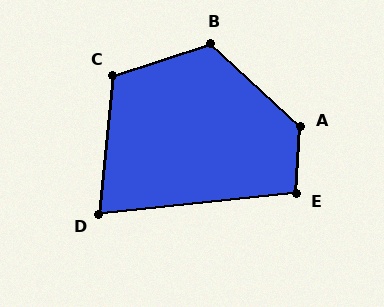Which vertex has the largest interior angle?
A, at approximately 129 degrees.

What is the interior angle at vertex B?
Approximately 119 degrees (obtuse).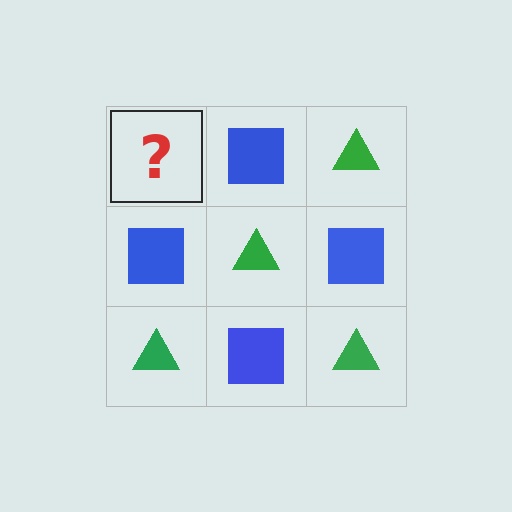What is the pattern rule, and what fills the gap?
The rule is that it alternates green triangle and blue square in a checkerboard pattern. The gap should be filled with a green triangle.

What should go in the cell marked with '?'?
The missing cell should contain a green triangle.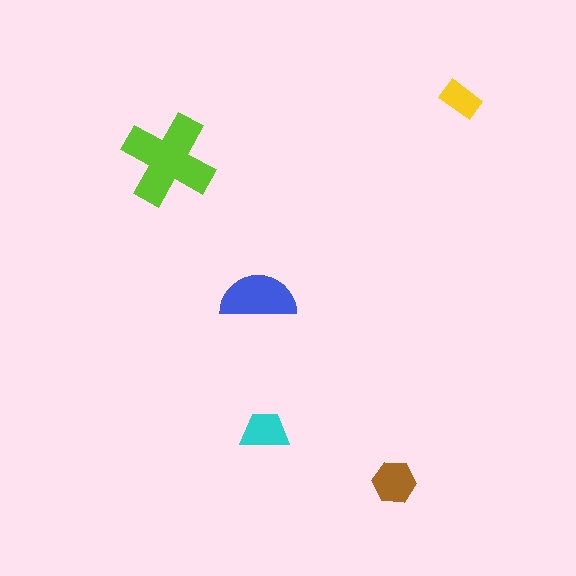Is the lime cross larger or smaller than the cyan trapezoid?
Larger.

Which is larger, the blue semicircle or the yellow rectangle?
The blue semicircle.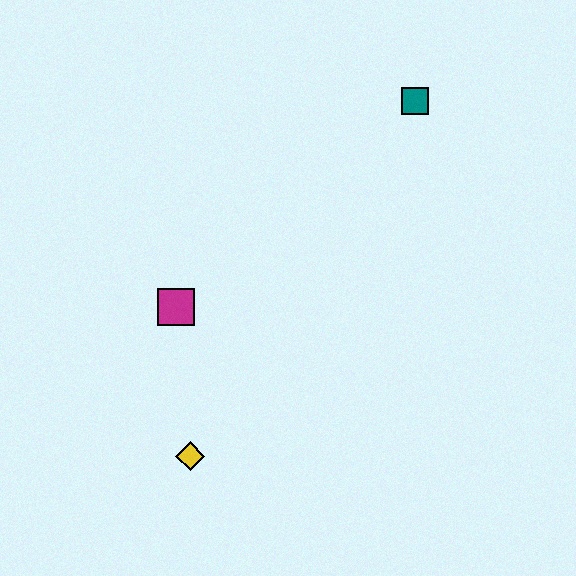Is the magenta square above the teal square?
No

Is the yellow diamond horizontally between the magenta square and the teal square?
Yes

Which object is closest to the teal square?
The magenta square is closest to the teal square.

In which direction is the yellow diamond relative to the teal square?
The yellow diamond is below the teal square.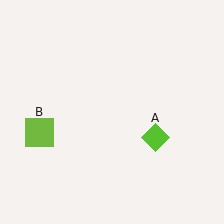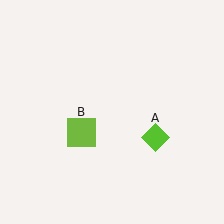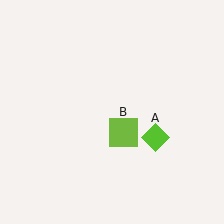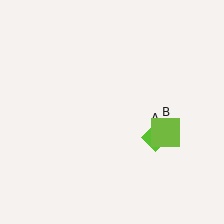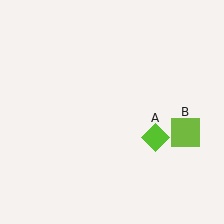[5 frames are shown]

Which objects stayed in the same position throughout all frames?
Lime diamond (object A) remained stationary.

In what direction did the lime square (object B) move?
The lime square (object B) moved right.